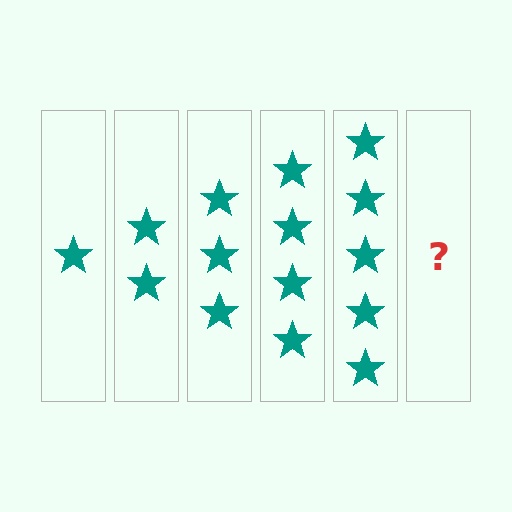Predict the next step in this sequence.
The next step is 6 stars.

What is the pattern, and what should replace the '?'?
The pattern is that each step adds one more star. The '?' should be 6 stars.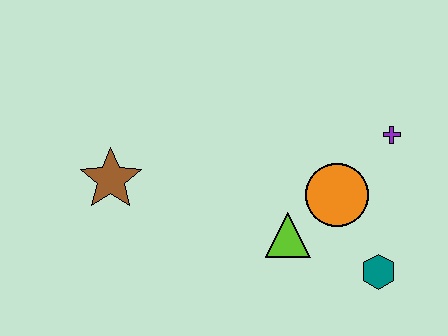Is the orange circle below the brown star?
Yes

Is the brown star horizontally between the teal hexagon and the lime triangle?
No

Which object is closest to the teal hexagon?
The orange circle is closest to the teal hexagon.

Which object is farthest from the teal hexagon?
The brown star is farthest from the teal hexagon.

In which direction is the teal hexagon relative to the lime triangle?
The teal hexagon is to the right of the lime triangle.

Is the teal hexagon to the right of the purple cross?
No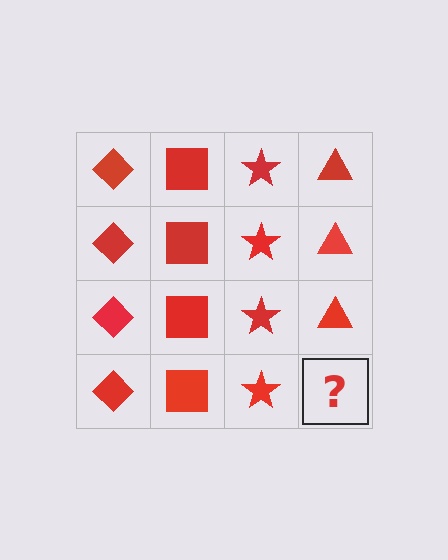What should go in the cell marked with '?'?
The missing cell should contain a red triangle.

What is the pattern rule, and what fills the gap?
The rule is that each column has a consistent shape. The gap should be filled with a red triangle.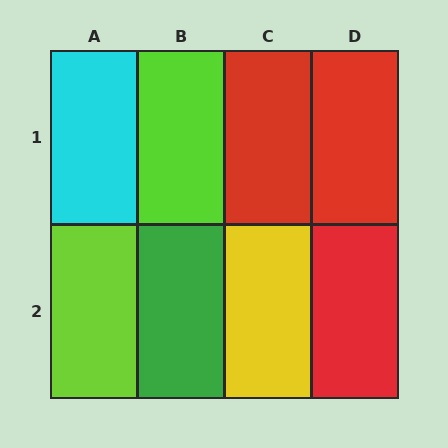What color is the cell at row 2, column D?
Red.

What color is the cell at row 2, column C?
Yellow.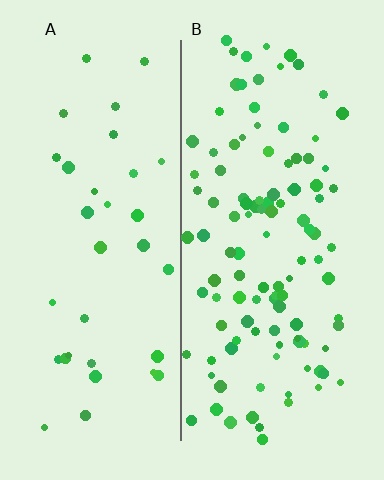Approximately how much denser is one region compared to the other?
Approximately 3.2× — region B over region A.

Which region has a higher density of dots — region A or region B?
B (the right).